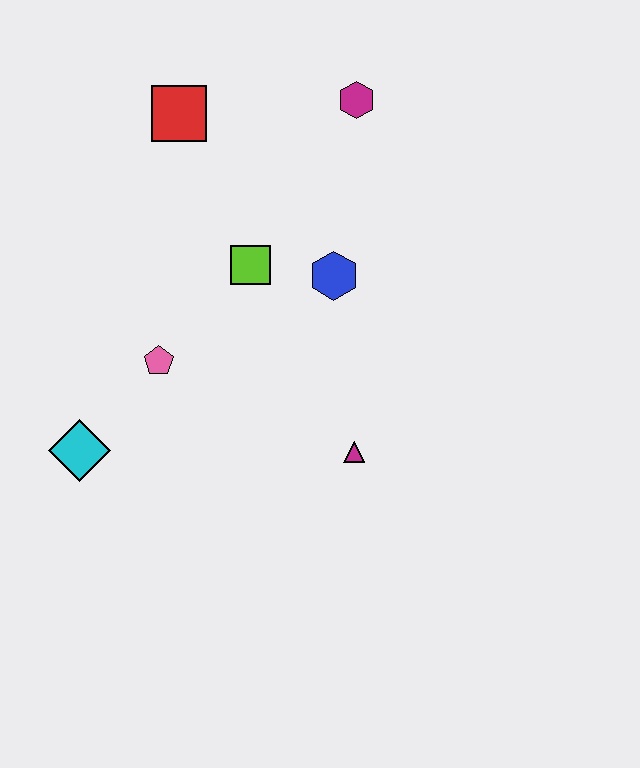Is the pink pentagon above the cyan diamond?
Yes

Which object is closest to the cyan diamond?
The pink pentagon is closest to the cyan diamond.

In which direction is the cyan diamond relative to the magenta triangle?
The cyan diamond is to the left of the magenta triangle.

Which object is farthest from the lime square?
The cyan diamond is farthest from the lime square.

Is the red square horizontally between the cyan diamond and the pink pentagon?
No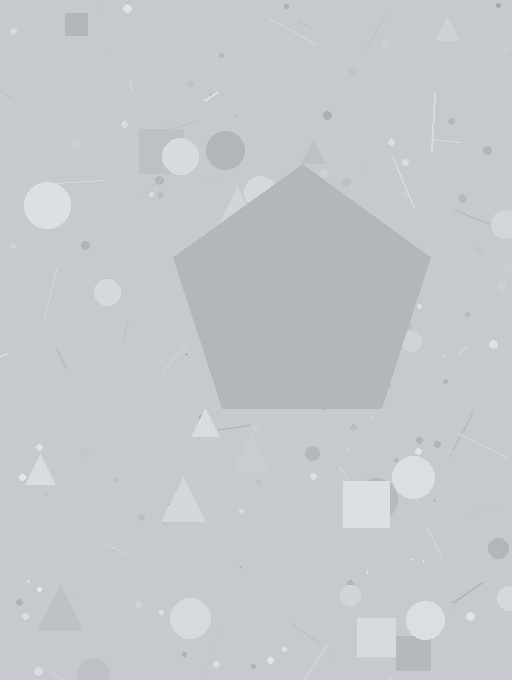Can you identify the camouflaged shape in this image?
The camouflaged shape is a pentagon.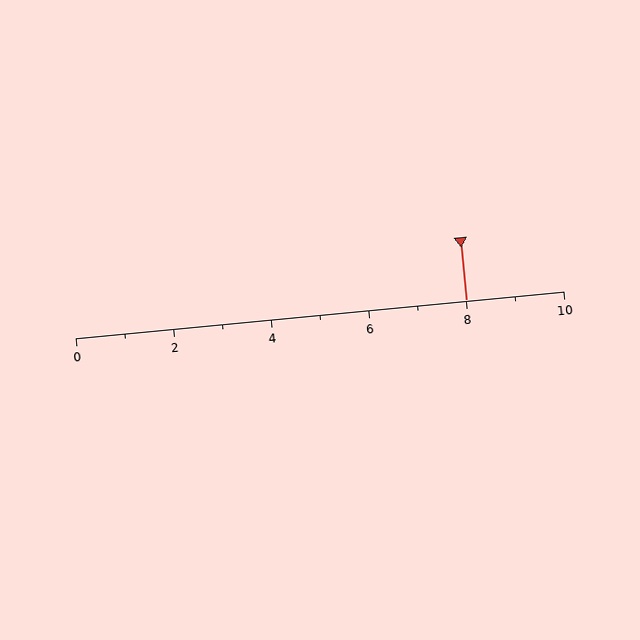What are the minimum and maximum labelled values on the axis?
The axis runs from 0 to 10.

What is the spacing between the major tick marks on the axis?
The major ticks are spaced 2 apart.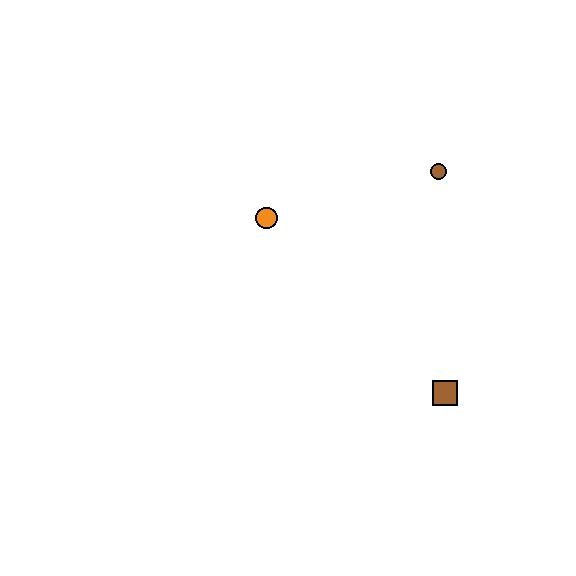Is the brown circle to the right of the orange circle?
Yes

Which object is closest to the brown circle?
The orange circle is closest to the brown circle.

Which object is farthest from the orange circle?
The brown square is farthest from the orange circle.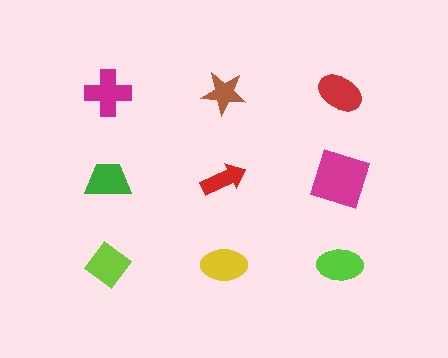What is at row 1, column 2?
A brown star.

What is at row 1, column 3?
A red ellipse.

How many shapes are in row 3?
3 shapes.